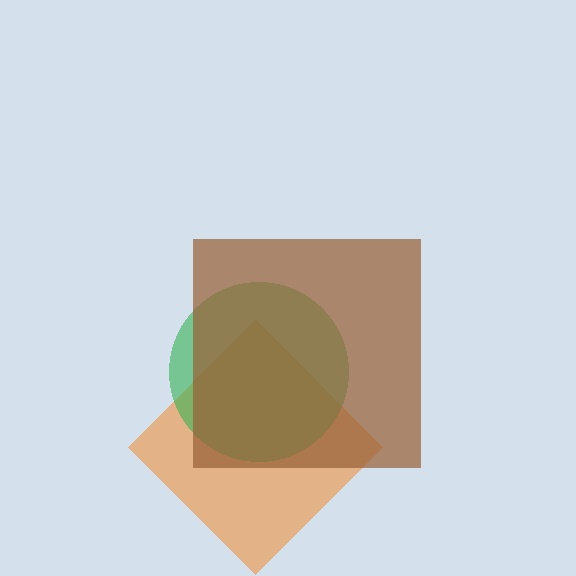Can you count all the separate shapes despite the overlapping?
Yes, there are 3 separate shapes.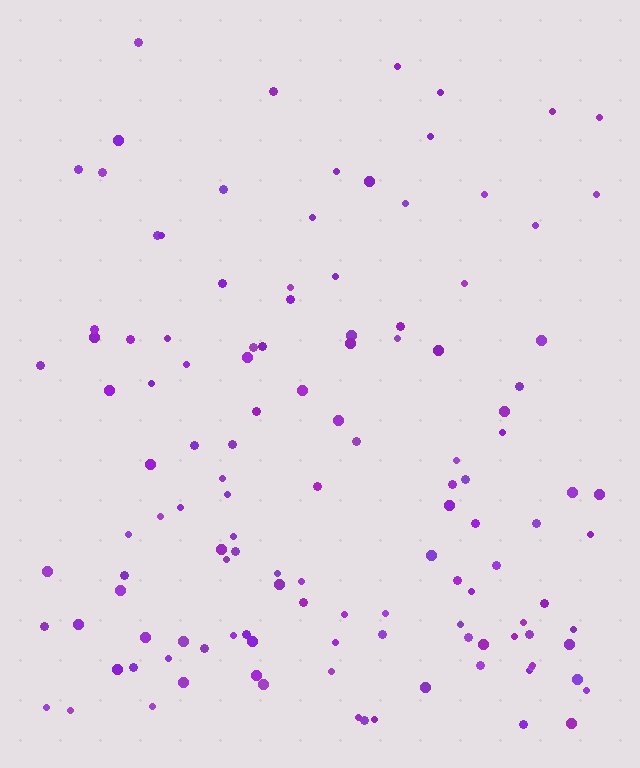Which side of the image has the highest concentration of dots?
The bottom.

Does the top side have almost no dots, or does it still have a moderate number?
Still a moderate number, just noticeably fewer than the bottom.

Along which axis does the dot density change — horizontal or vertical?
Vertical.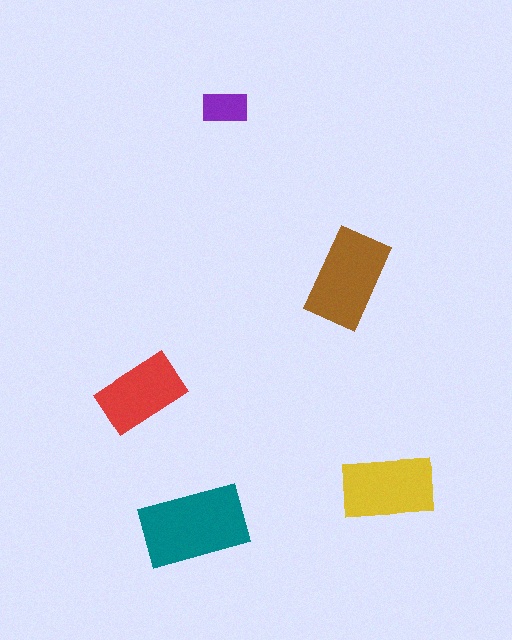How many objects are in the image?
There are 5 objects in the image.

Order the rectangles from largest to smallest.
the teal one, the brown one, the yellow one, the red one, the purple one.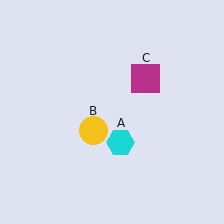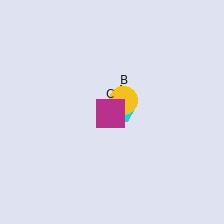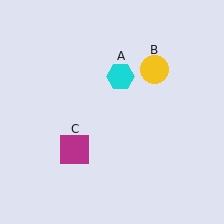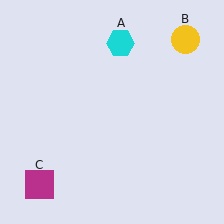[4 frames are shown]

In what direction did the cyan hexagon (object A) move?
The cyan hexagon (object A) moved up.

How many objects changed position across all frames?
3 objects changed position: cyan hexagon (object A), yellow circle (object B), magenta square (object C).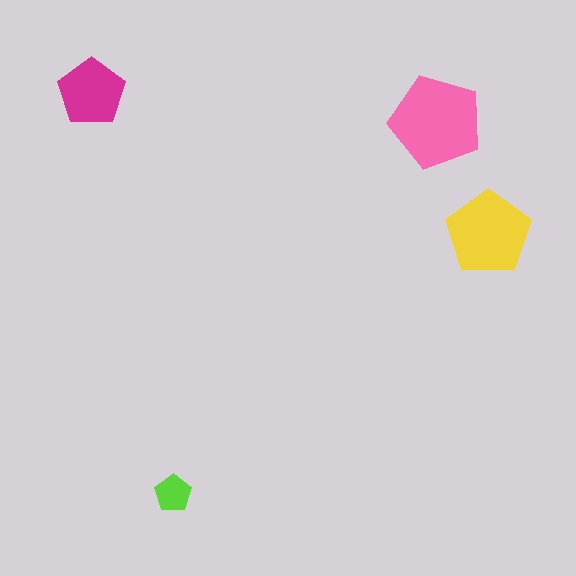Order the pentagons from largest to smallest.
the pink one, the yellow one, the magenta one, the lime one.